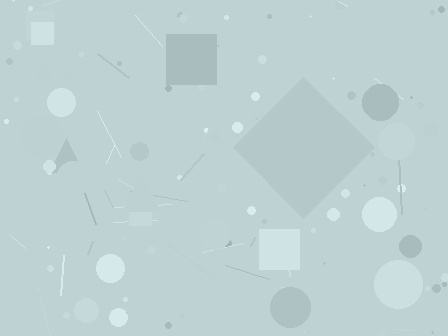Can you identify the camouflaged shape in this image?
The camouflaged shape is a diamond.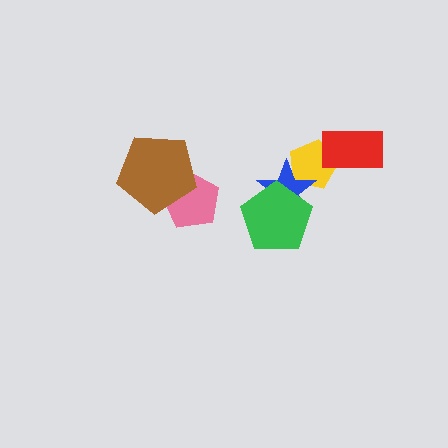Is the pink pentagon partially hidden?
Yes, it is partially covered by another shape.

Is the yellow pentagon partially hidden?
Yes, it is partially covered by another shape.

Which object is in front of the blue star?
The green pentagon is in front of the blue star.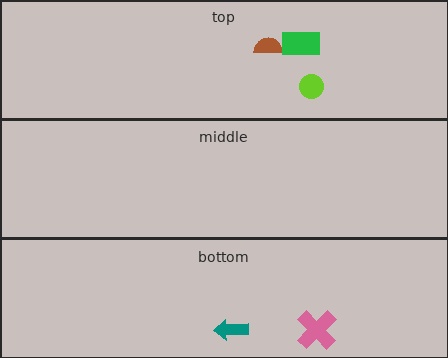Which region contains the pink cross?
The bottom region.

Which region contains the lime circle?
The top region.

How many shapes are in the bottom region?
2.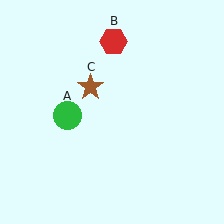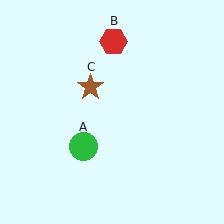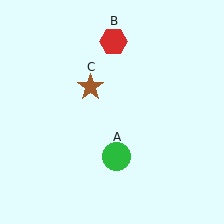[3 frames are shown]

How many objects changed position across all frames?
1 object changed position: green circle (object A).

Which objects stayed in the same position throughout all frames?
Red hexagon (object B) and brown star (object C) remained stationary.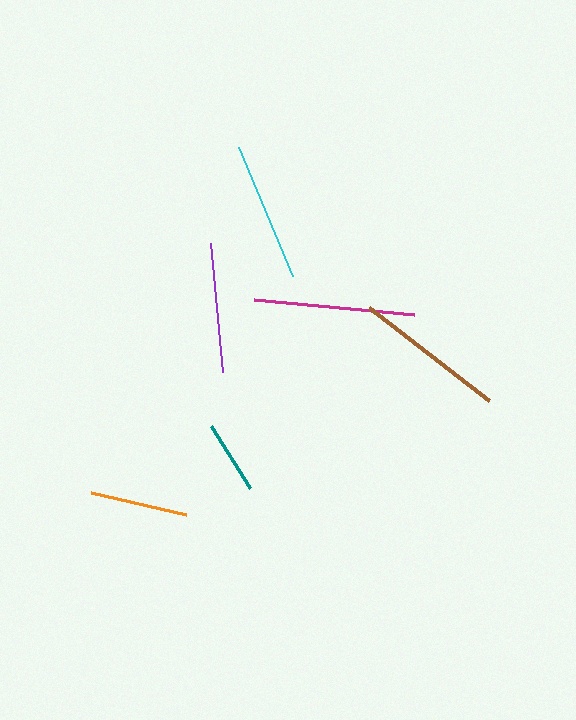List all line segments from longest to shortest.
From longest to shortest: magenta, brown, cyan, purple, orange, teal.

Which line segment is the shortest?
The teal line is the shortest at approximately 74 pixels.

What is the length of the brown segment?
The brown segment is approximately 152 pixels long.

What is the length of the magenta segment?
The magenta segment is approximately 161 pixels long.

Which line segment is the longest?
The magenta line is the longest at approximately 161 pixels.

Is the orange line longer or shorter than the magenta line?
The magenta line is longer than the orange line.